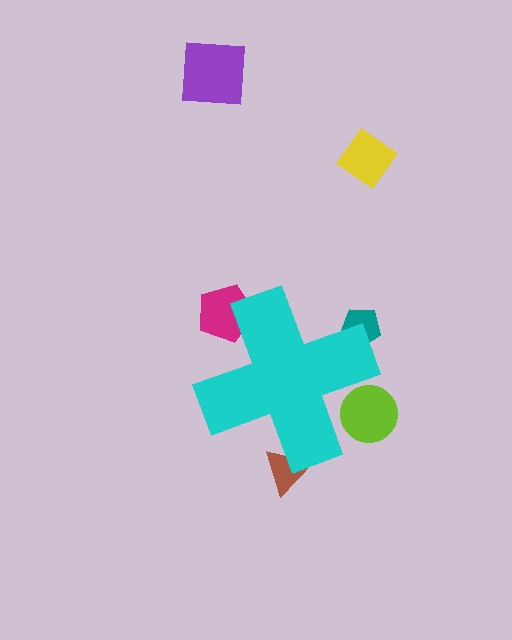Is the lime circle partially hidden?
Yes, the lime circle is partially hidden behind the cyan cross.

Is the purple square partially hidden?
No, the purple square is fully visible.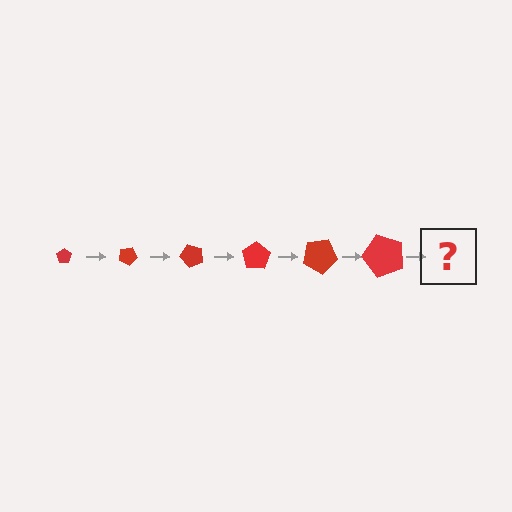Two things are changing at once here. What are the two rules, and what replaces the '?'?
The two rules are that the pentagon grows larger each step and it rotates 25 degrees each step. The '?' should be a pentagon, larger than the previous one and rotated 150 degrees from the start.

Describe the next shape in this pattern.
It should be a pentagon, larger than the previous one and rotated 150 degrees from the start.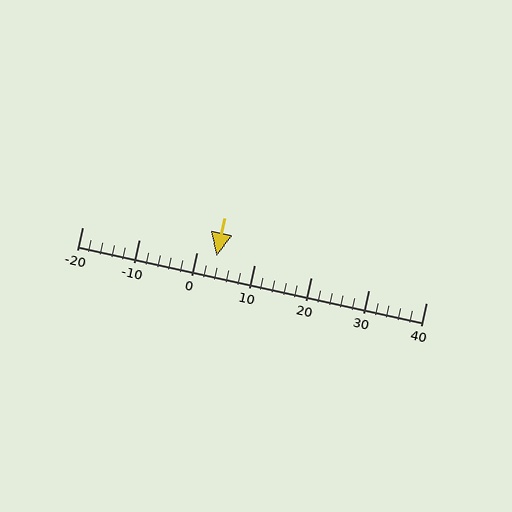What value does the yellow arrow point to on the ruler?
The yellow arrow points to approximately 3.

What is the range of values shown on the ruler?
The ruler shows values from -20 to 40.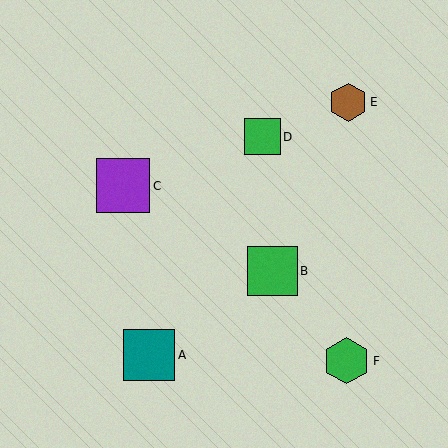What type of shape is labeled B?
Shape B is a green square.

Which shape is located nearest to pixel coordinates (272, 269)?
The green square (labeled B) at (273, 271) is nearest to that location.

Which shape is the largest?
The purple square (labeled C) is the largest.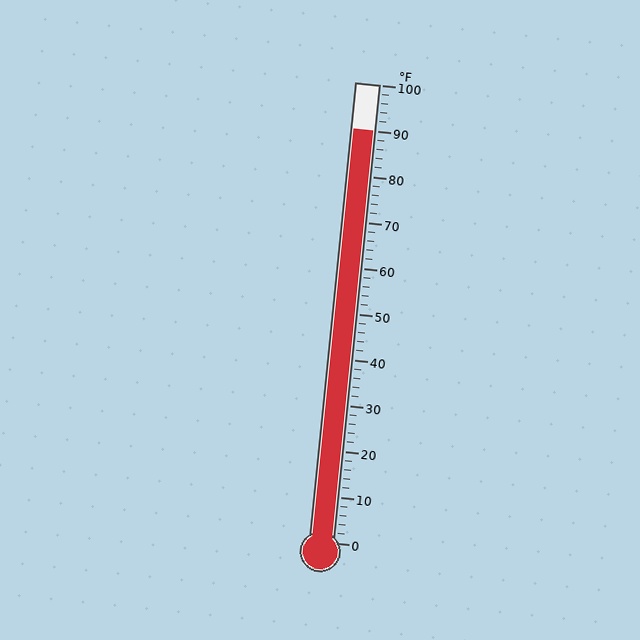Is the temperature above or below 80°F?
The temperature is above 80°F.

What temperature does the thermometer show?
The thermometer shows approximately 90°F.